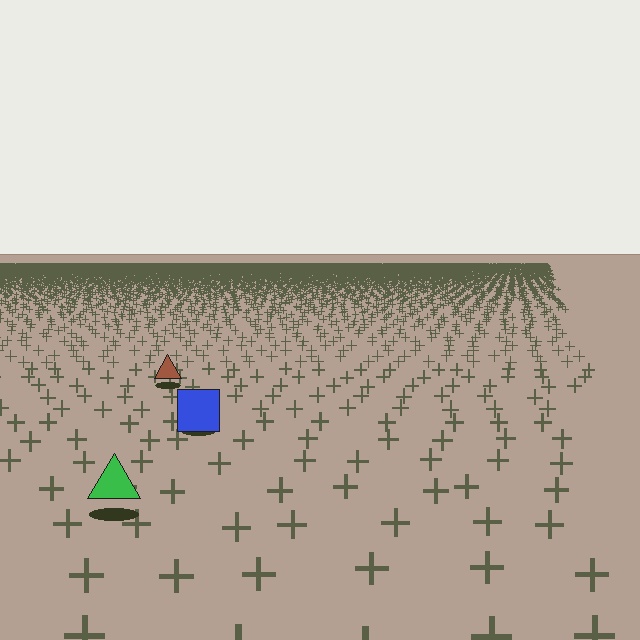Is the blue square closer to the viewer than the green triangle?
No. The green triangle is closer — you can tell from the texture gradient: the ground texture is coarser near it.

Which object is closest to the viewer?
The green triangle is closest. The texture marks near it are larger and more spread out.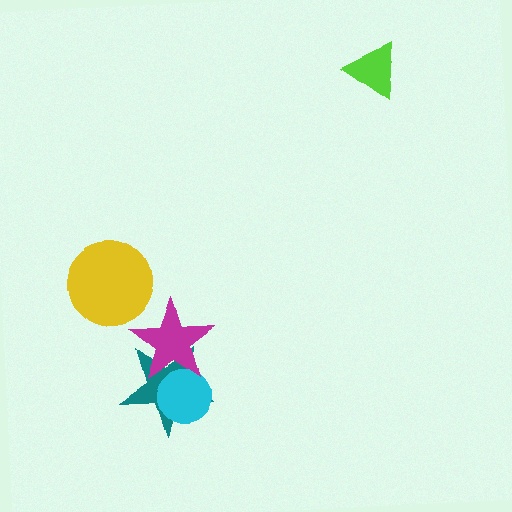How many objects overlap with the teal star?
2 objects overlap with the teal star.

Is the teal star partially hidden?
Yes, it is partially covered by another shape.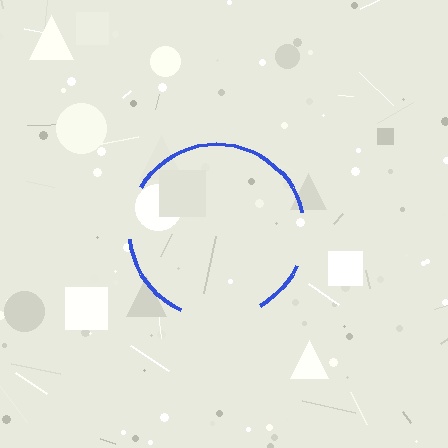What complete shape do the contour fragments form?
The contour fragments form a circle.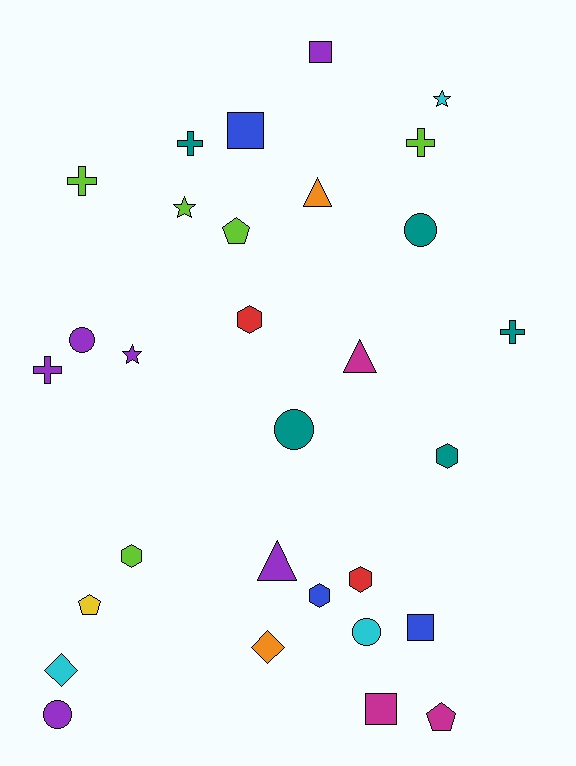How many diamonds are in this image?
There are 2 diamonds.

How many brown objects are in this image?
There are no brown objects.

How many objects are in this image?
There are 30 objects.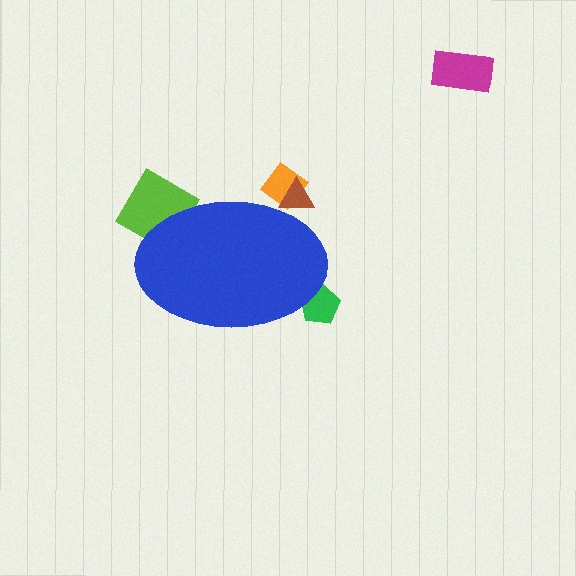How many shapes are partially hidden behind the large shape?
4 shapes are partially hidden.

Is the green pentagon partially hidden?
Yes, the green pentagon is partially hidden behind the blue ellipse.